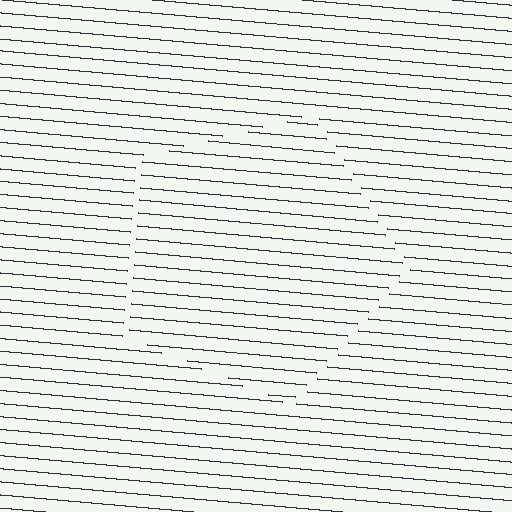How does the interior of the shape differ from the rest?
The interior of the shape contains the same grating, shifted by half a period — the contour is defined by the phase discontinuity where line-ends from the inner and outer gratings abut.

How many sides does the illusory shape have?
5 sides — the line-ends trace a pentagon.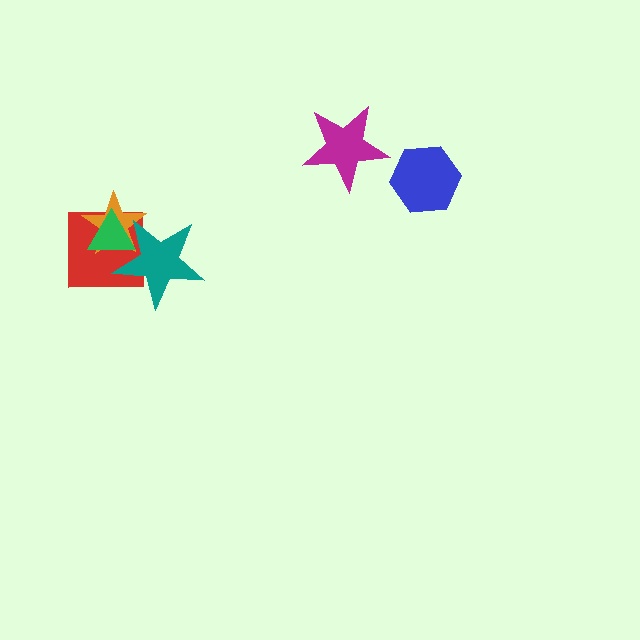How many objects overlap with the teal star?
3 objects overlap with the teal star.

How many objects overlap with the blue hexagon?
0 objects overlap with the blue hexagon.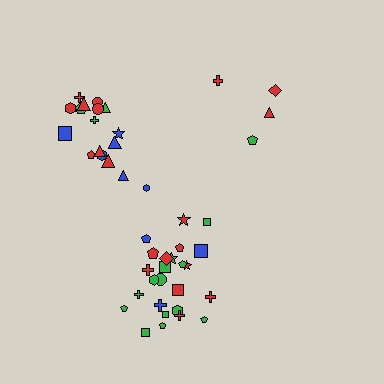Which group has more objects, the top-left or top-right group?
The top-left group.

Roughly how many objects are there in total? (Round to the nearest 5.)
Roughly 45 objects in total.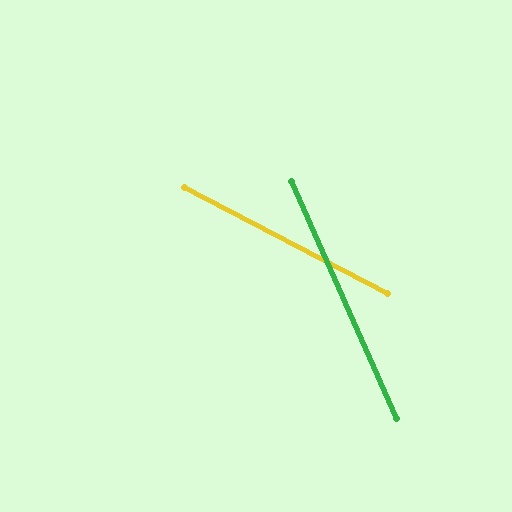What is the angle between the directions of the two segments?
Approximately 39 degrees.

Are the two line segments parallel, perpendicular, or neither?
Neither parallel nor perpendicular — they differ by about 39°.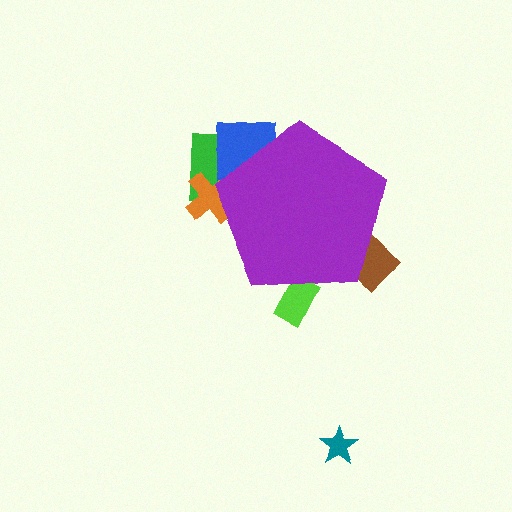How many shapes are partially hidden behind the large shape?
5 shapes are partially hidden.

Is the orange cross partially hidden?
Yes, the orange cross is partially hidden behind the purple pentagon.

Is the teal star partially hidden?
No, the teal star is fully visible.